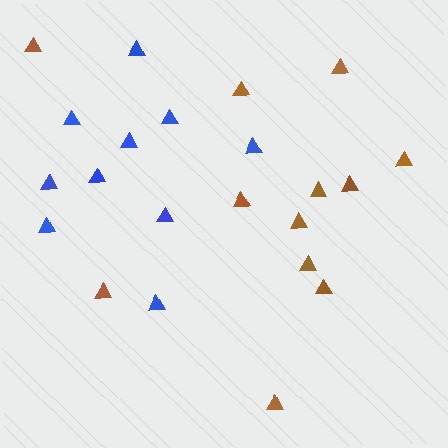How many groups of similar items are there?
There are 2 groups: one group of blue triangles (10) and one group of brown triangles (12).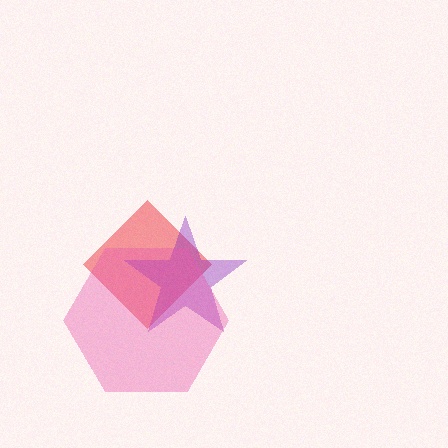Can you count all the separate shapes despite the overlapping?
Yes, there are 3 separate shapes.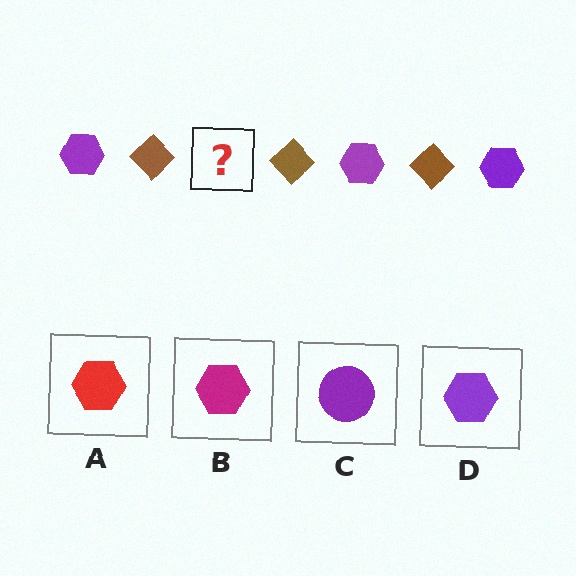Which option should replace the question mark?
Option D.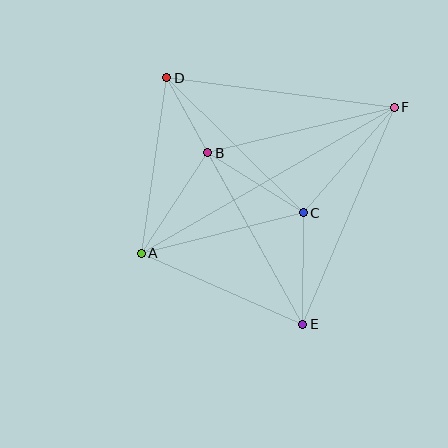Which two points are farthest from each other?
Points A and F are farthest from each other.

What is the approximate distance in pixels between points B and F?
The distance between B and F is approximately 192 pixels.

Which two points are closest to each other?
Points B and D are closest to each other.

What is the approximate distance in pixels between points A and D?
The distance between A and D is approximately 177 pixels.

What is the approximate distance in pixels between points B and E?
The distance between B and E is approximately 196 pixels.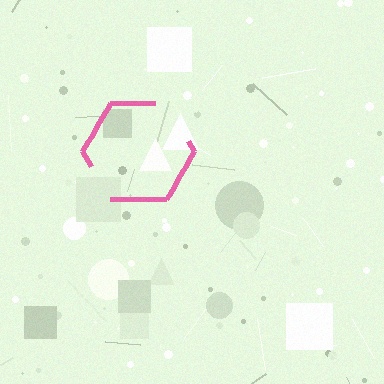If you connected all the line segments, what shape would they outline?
They would outline a hexagon.